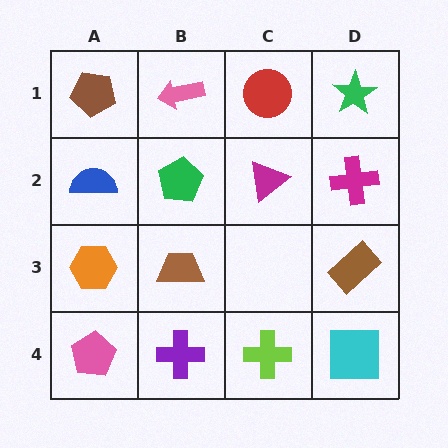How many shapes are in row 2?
4 shapes.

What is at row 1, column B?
A pink arrow.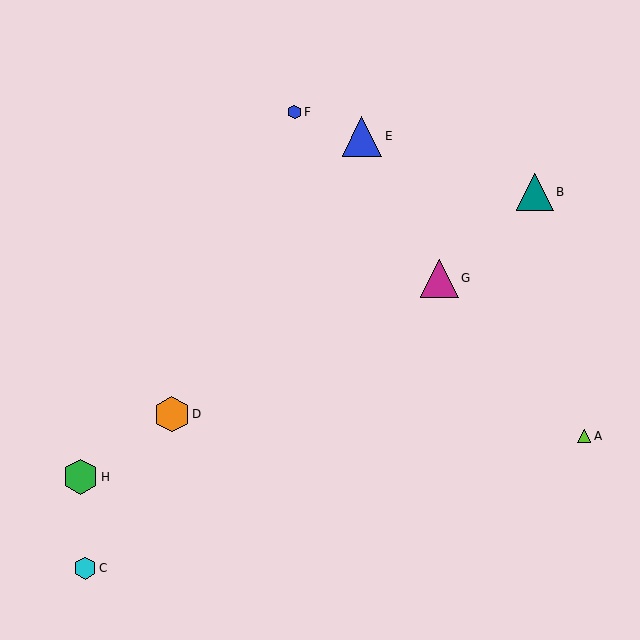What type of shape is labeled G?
Shape G is a magenta triangle.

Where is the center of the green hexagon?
The center of the green hexagon is at (80, 477).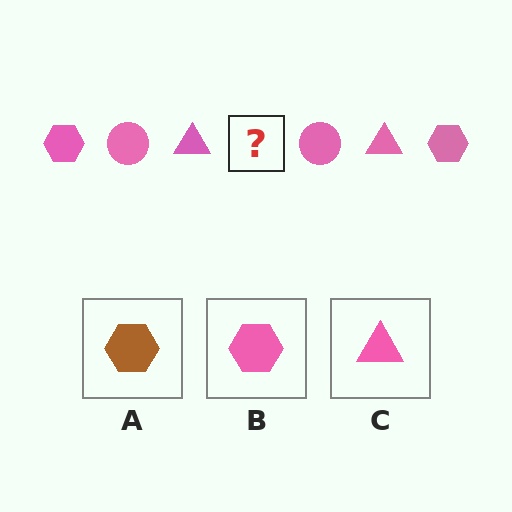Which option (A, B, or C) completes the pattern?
B.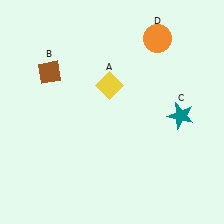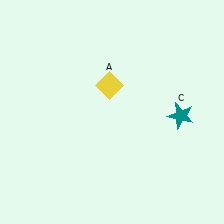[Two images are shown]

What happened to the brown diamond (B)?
The brown diamond (B) was removed in Image 2. It was in the top-left area of Image 1.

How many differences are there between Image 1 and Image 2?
There are 2 differences between the two images.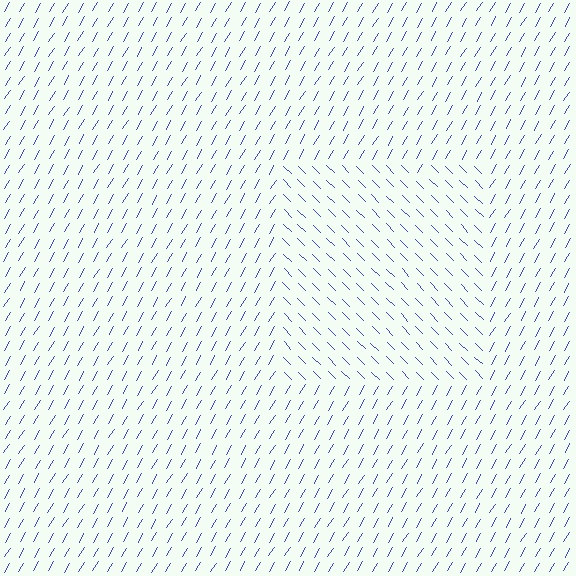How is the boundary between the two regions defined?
The boundary is defined purely by a change in line orientation (approximately 75 degrees difference). All lines are the same color and thickness.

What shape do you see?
I see a rectangle.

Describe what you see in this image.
The image is filled with small blue line segments. A rectangle region in the image has lines oriented differently from the surrounding lines, creating a visible texture boundary.